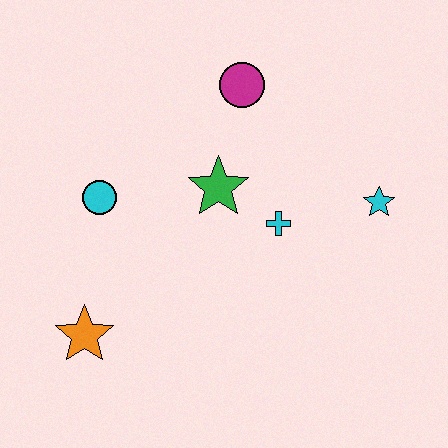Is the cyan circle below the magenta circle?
Yes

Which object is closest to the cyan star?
The cyan cross is closest to the cyan star.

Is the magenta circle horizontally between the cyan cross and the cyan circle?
Yes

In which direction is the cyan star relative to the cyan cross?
The cyan star is to the right of the cyan cross.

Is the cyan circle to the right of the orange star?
Yes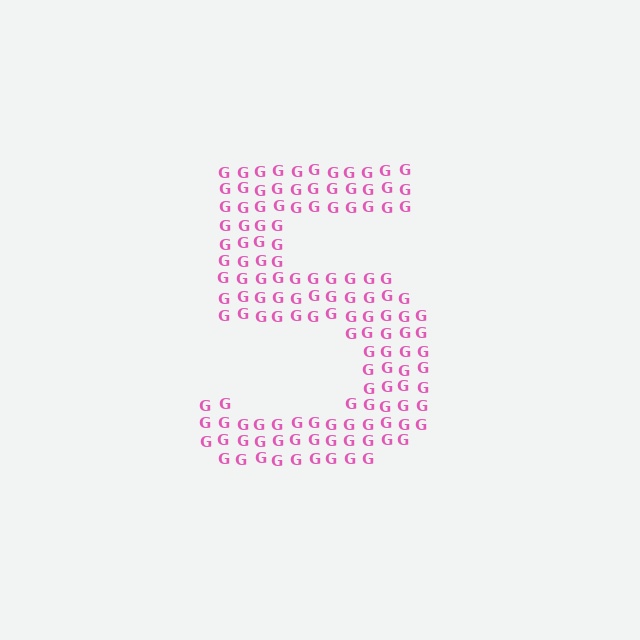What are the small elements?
The small elements are letter G's.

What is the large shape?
The large shape is the digit 5.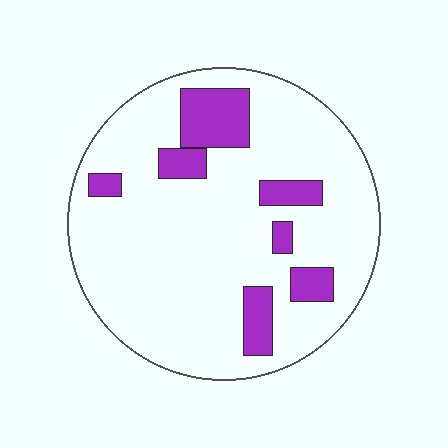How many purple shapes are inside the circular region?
7.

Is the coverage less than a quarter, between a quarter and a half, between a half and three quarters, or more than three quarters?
Less than a quarter.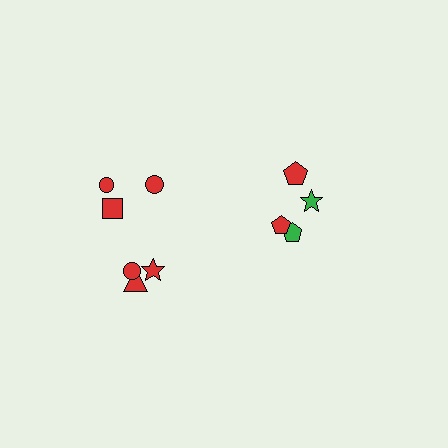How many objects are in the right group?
There are 4 objects.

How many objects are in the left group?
There are 6 objects.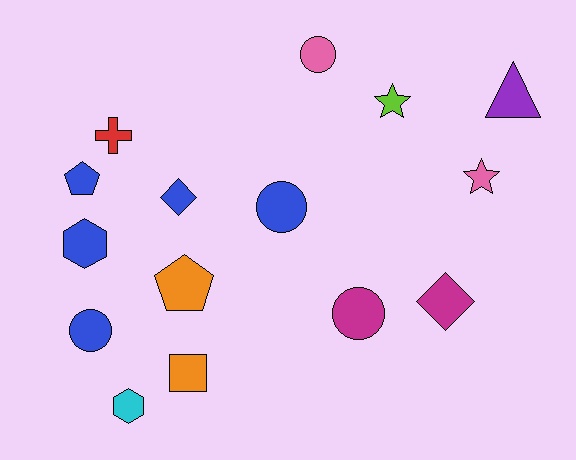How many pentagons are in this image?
There are 2 pentagons.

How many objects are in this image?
There are 15 objects.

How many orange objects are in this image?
There are 2 orange objects.